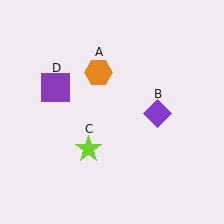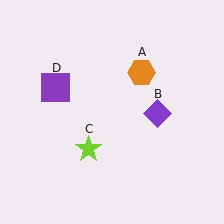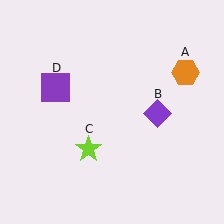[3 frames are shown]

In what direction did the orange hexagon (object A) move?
The orange hexagon (object A) moved right.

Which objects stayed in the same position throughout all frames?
Purple diamond (object B) and lime star (object C) and purple square (object D) remained stationary.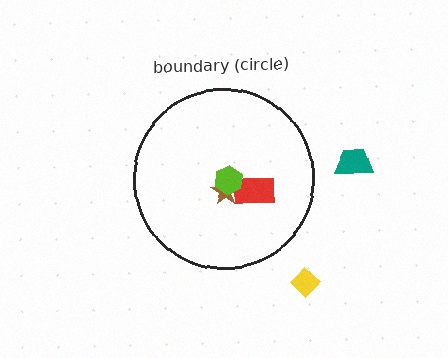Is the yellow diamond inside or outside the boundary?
Outside.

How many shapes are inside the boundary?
3 inside, 2 outside.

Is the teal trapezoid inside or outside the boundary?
Outside.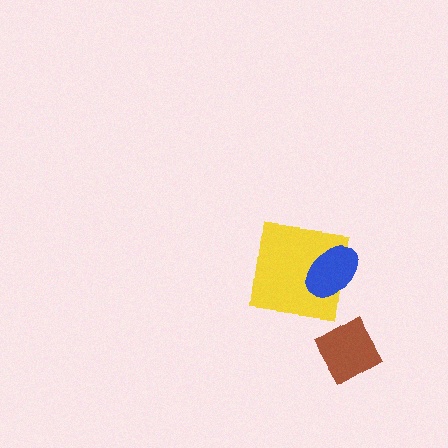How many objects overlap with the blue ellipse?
1 object overlaps with the blue ellipse.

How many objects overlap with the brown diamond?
0 objects overlap with the brown diamond.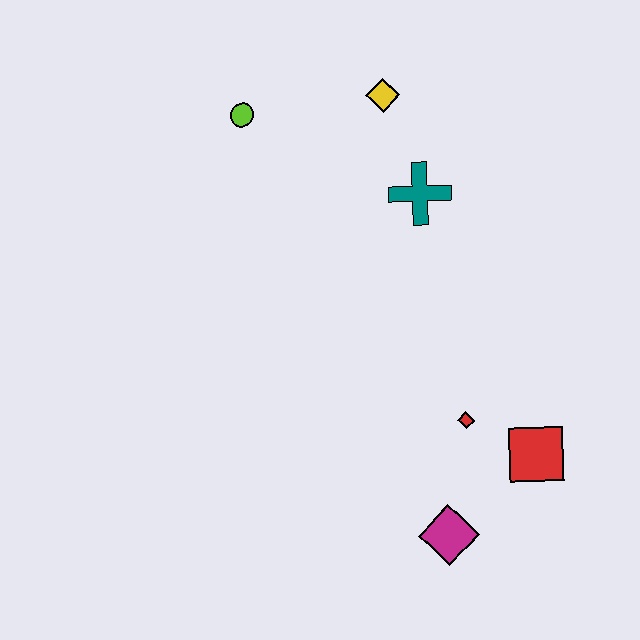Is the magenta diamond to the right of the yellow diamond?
Yes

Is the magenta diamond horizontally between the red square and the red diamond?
No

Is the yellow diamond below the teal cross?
No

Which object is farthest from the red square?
The lime circle is farthest from the red square.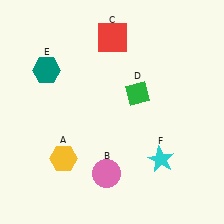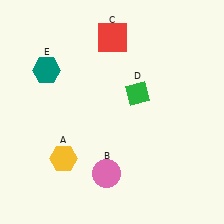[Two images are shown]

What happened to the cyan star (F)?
The cyan star (F) was removed in Image 2. It was in the bottom-right area of Image 1.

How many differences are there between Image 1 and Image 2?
There is 1 difference between the two images.